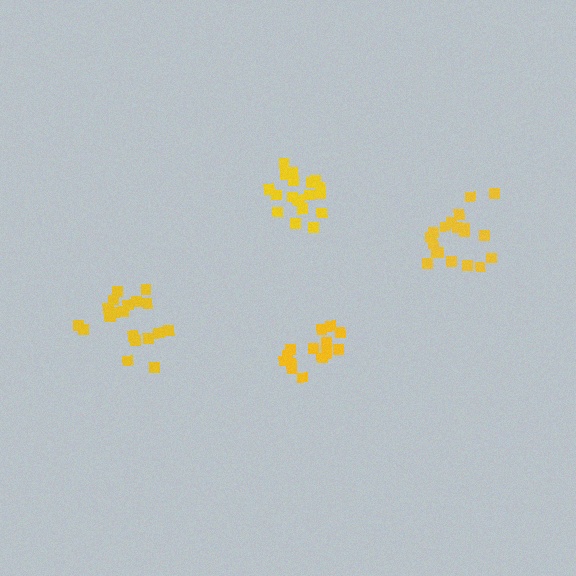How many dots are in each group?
Group 1: 19 dots, Group 2: 19 dots, Group 3: 20 dots, Group 4: 14 dots (72 total).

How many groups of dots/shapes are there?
There are 4 groups.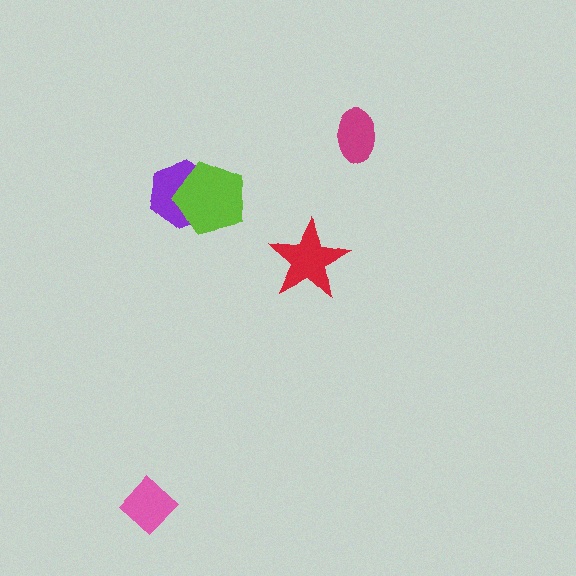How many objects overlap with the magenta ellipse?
0 objects overlap with the magenta ellipse.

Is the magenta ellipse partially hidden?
No, no other shape covers it.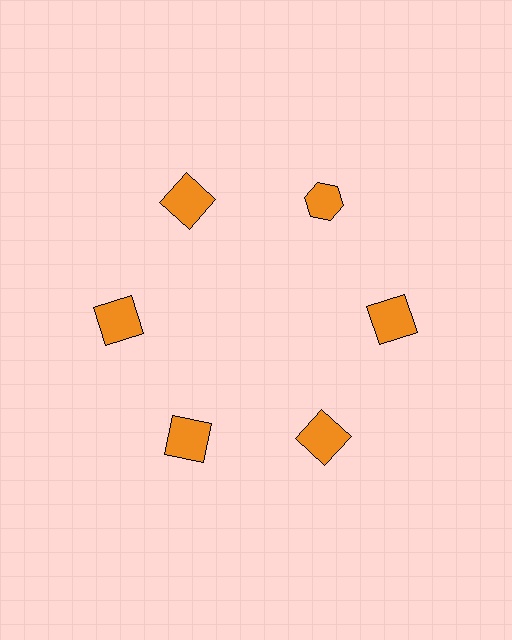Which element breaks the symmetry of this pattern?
The orange hexagon at roughly the 1 o'clock position breaks the symmetry. All other shapes are orange squares.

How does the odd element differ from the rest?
It has a different shape: hexagon instead of square.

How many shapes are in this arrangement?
There are 6 shapes arranged in a ring pattern.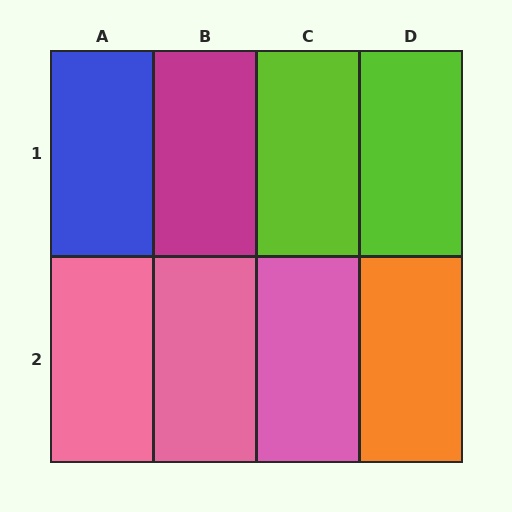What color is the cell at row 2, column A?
Pink.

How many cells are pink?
3 cells are pink.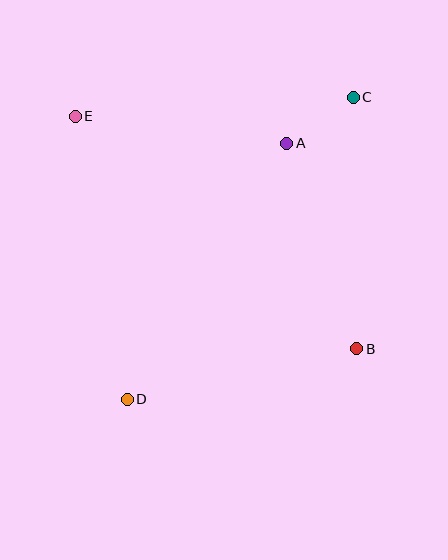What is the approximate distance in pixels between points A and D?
The distance between A and D is approximately 302 pixels.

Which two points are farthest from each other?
Points C and D are farthest from each other.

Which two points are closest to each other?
Points A and C are closest to each other.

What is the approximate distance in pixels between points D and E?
The distance between D and E is approximately 288 pixels.